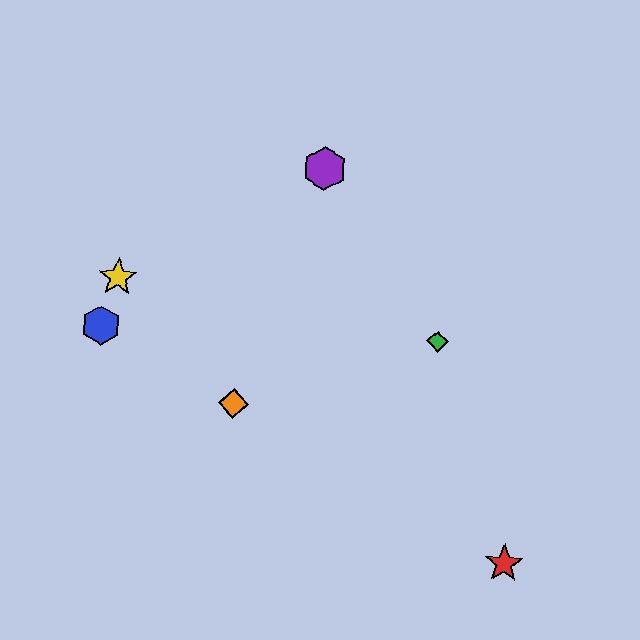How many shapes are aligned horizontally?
2 shapes (the blue hexagon, the green diamond) are aligned horizontally.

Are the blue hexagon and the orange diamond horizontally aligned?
No, the blue hexagon is at y≈325 and the orange diamond is at y≈404.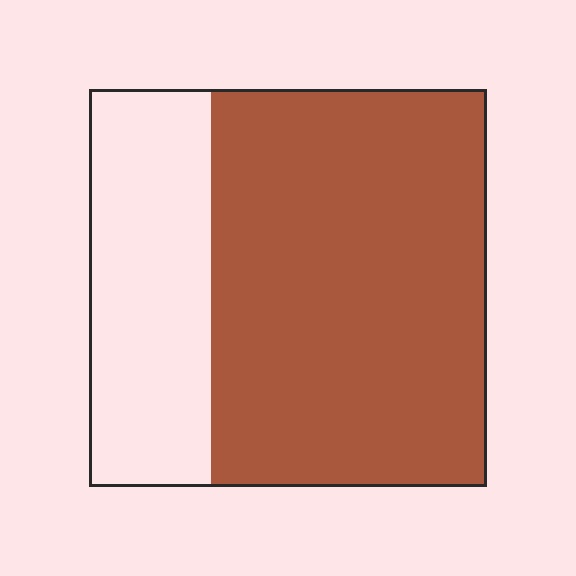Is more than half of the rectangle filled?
Yes.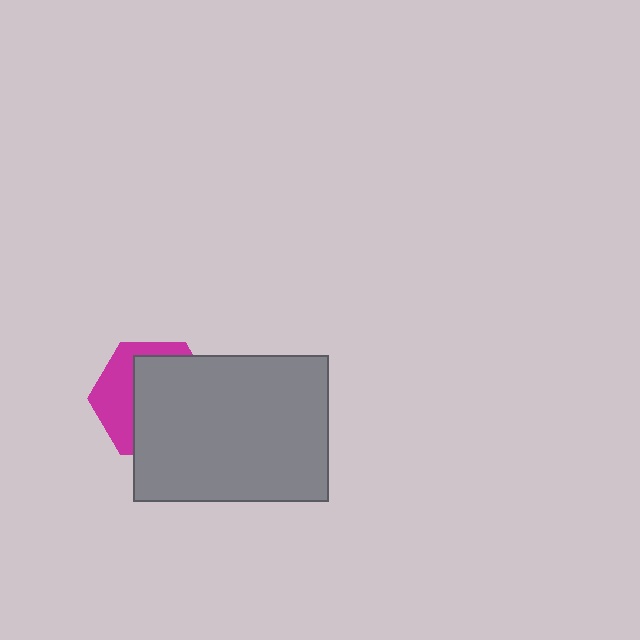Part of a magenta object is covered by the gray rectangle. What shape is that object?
It is a hexagon.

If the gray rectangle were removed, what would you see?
You would see the complete magenta hexagon.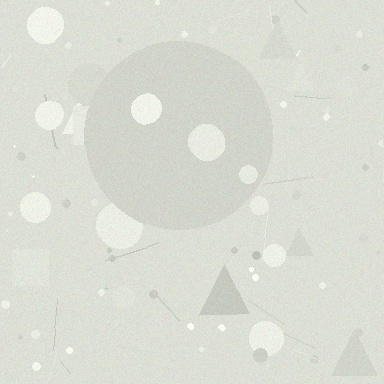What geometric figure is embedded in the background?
A circle is embedded in the background.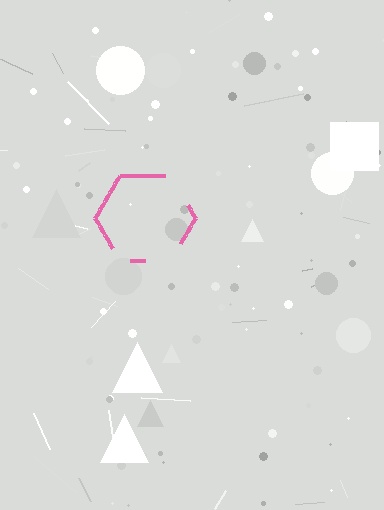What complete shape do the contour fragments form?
The contour fragments form a hexagon.